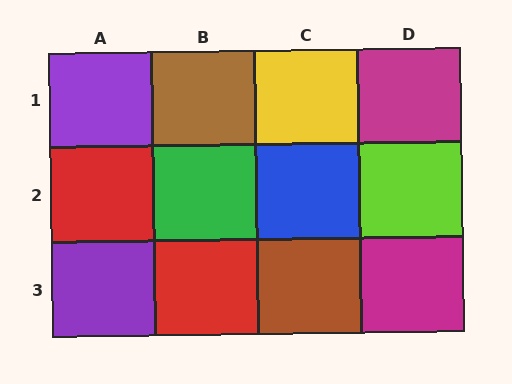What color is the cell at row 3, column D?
Magenta.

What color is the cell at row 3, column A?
Purple.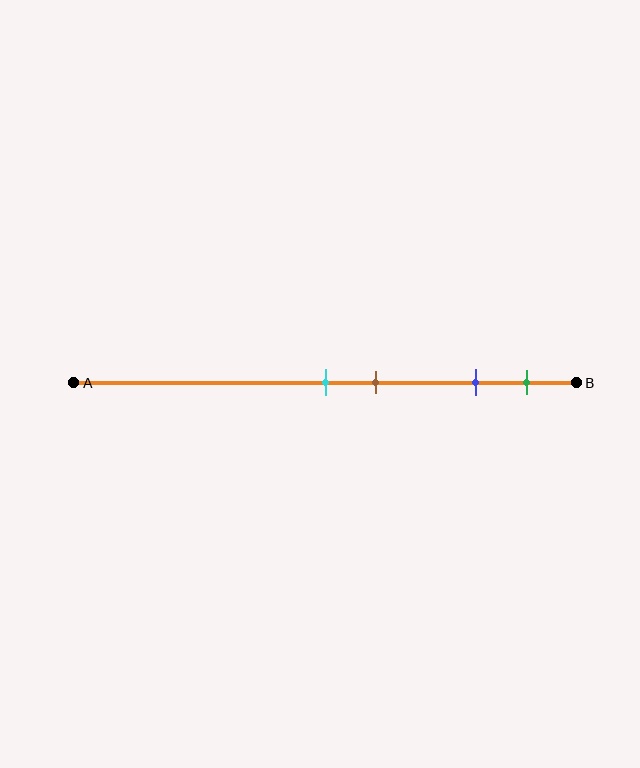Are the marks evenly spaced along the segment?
No, the marks are not evenly spaced.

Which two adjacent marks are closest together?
The cyan and brown marks are the closest adjacent pair.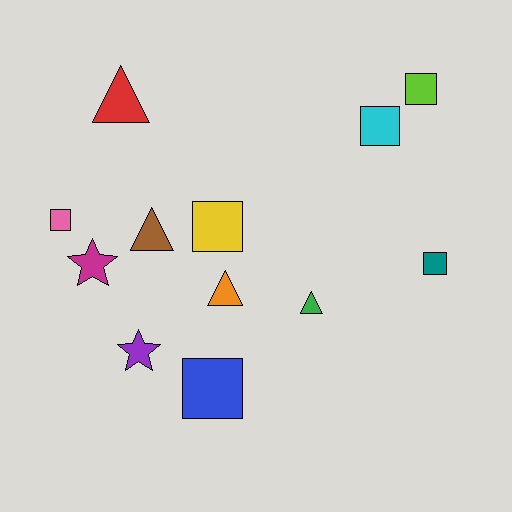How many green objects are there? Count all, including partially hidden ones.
There is 1 green object.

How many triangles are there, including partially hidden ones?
There are 4 triangles.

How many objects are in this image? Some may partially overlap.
There are 12 objects.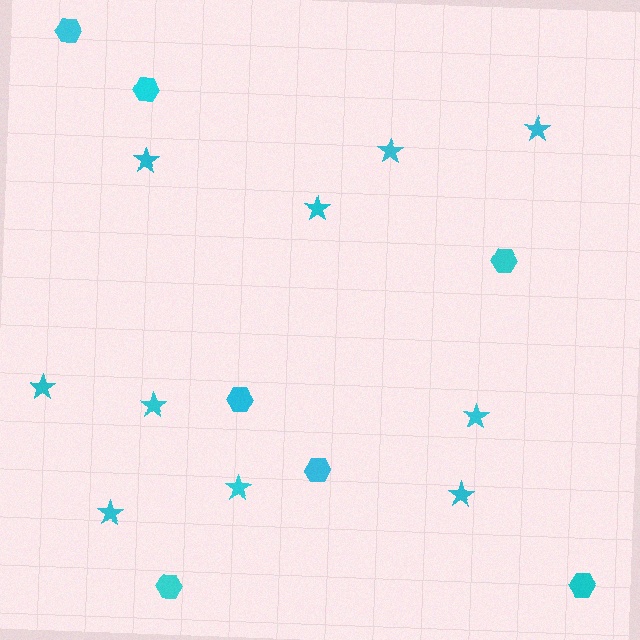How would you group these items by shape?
There are 2 groups: one group of stars (10) and one group of hexagons (7).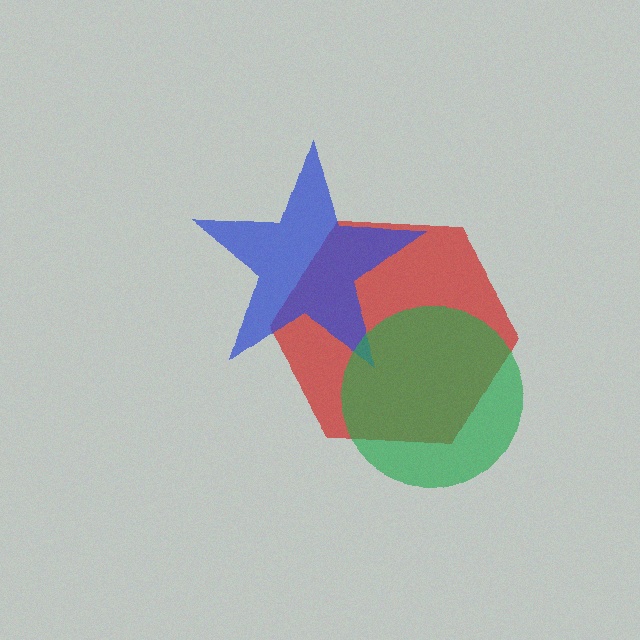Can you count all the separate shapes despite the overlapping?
Yes, there are 3 separate shapes.